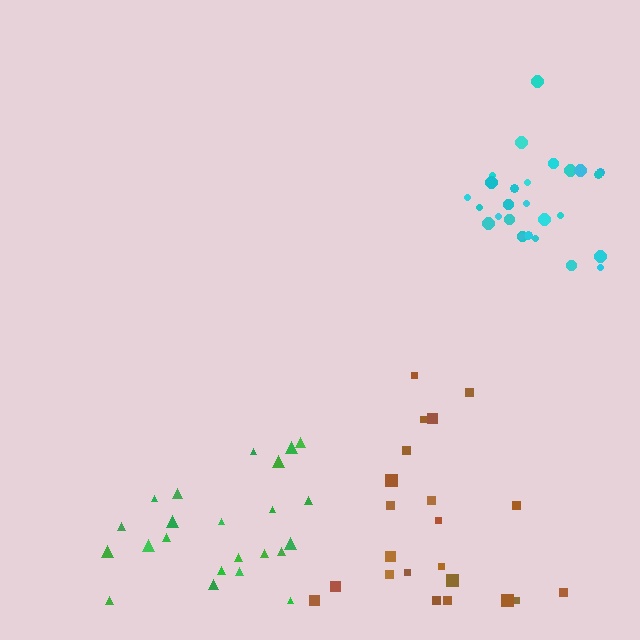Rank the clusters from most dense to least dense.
cyan, green, brown.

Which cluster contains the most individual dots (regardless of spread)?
Cyan (27).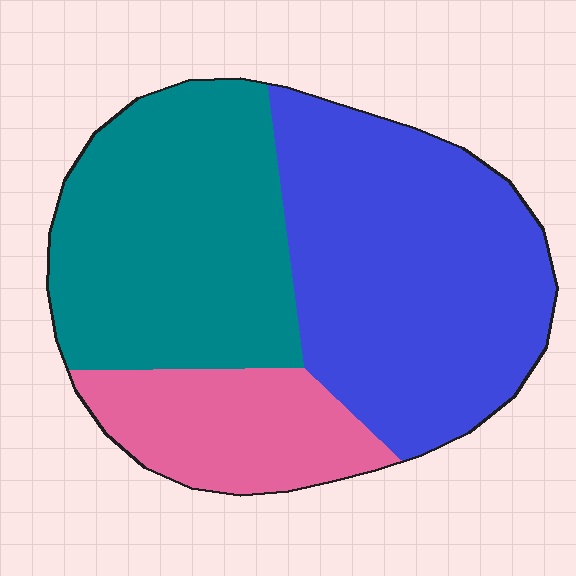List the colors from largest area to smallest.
From largest to smallest: blue, teal, pink.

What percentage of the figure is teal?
Teal takes up about three eighths (3/8) of the figure.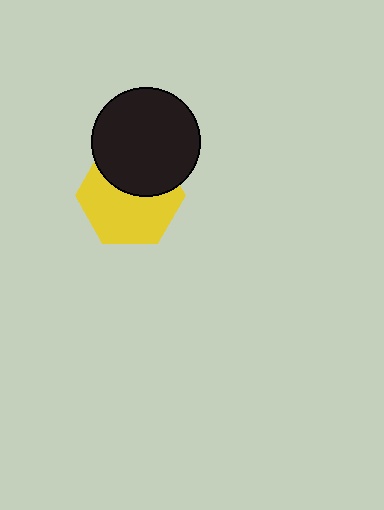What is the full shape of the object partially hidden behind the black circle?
The partially hidden object is a yellow hexagon.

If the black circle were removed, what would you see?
You would see the complete yellow hexagon.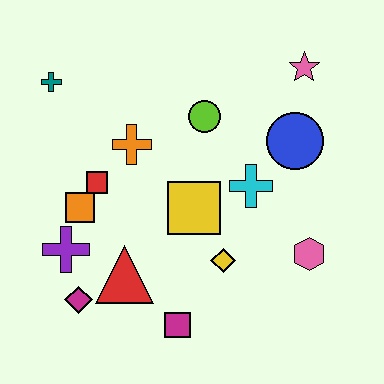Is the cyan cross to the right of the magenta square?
Yes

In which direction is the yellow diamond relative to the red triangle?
The yellow diamond is to the right of the red triangle.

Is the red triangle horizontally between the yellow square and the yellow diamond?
No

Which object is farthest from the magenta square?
The pink star is farthest from the magenta square.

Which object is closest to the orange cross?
The red square is closest to the orange cross.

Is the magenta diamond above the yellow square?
No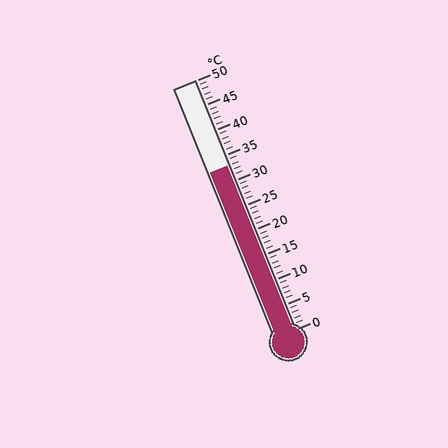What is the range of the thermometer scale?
The thermometer scale ranges from 0°C to 50°C.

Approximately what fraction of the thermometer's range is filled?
The thermometer is filled to approximately 65% of its range.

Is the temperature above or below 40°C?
The temperature is below 40°C.